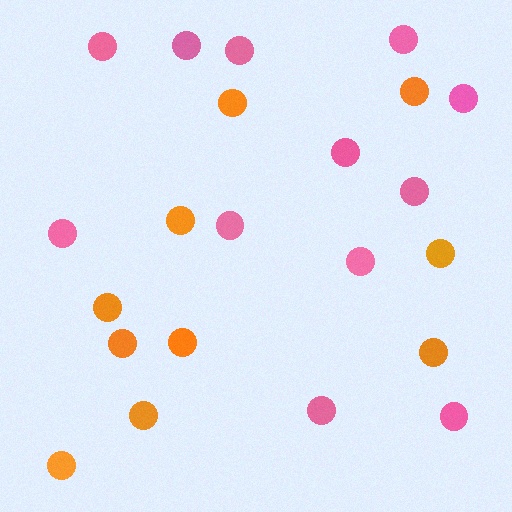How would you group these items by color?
There are 2 groups: one group of pink circles (12) and one group of orange circles (10).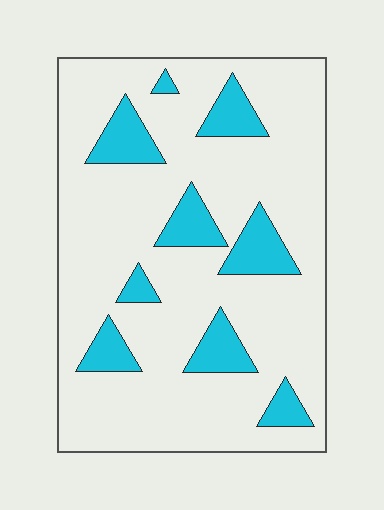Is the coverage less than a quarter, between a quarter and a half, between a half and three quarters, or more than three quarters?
Less than a quarter.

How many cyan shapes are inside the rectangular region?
9.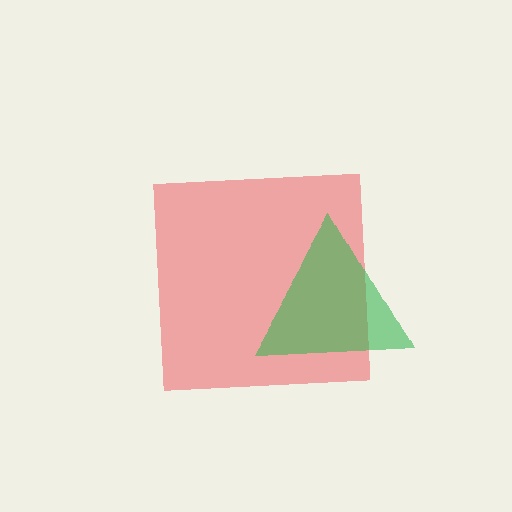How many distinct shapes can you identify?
There are 2 distinct shapes: a red square, a green triangle.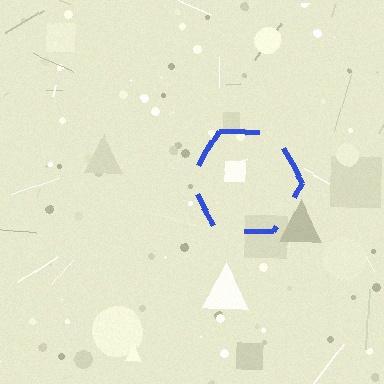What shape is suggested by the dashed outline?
The dashed outline suggests a hexagon.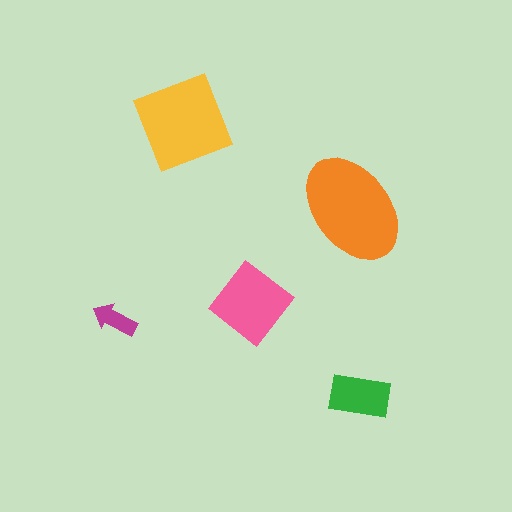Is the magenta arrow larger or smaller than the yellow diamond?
Smaller.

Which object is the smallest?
The magenta arrow.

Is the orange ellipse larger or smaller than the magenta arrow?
Larger.